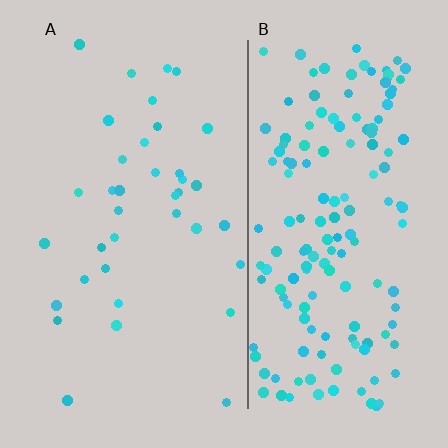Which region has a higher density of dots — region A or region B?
B (the right).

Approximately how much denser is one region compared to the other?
Approximately 4.3× — region B over region A.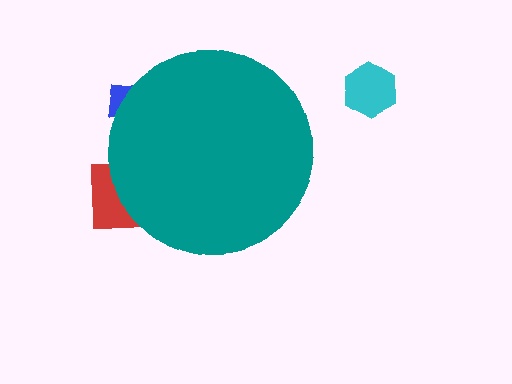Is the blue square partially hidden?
Yes, the blue square is partially hidden behind the teal circle.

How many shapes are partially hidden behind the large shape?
2 shapes are partially hidden.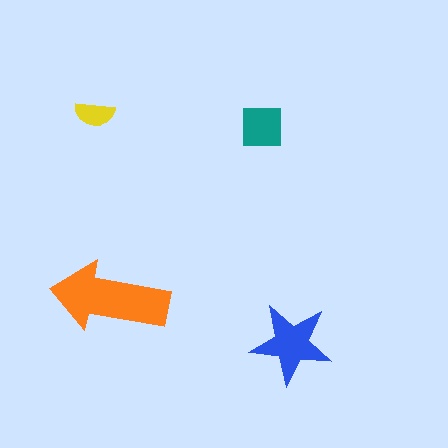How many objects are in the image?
There are 4 objects in the image.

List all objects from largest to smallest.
The orange arrow, the blue star, the teal square, the yellow semicircle.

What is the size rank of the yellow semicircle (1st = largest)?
4th.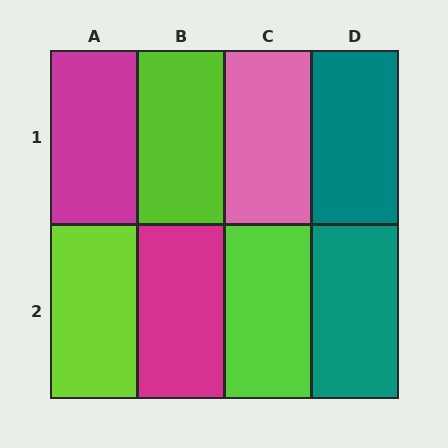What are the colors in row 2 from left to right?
Lime, magenta, lime, teal.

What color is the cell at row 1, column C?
Pink.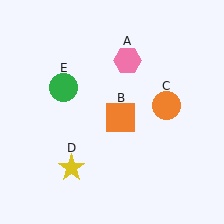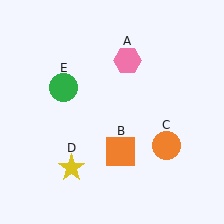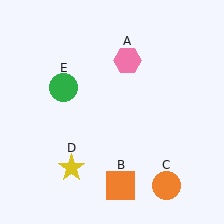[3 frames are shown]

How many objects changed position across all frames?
2 objects changed position: orange square (object B), orange circle (object C).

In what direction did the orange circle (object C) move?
The orange circle (object C) moved down.